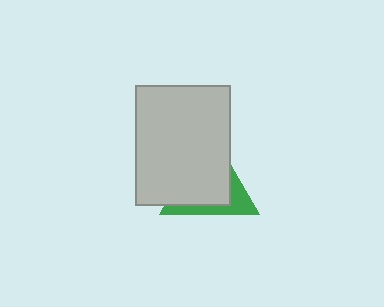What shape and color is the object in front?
The object in front is a light gray rectangle.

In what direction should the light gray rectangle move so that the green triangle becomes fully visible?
The light gray rectangle should move toward the upper-left. That is the shortest direction to clear the overlap and leave the green triangle fully visible.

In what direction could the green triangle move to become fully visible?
The green triangle could move toward the lower-right. That would shift it out from behind the light gray rectangle entirely.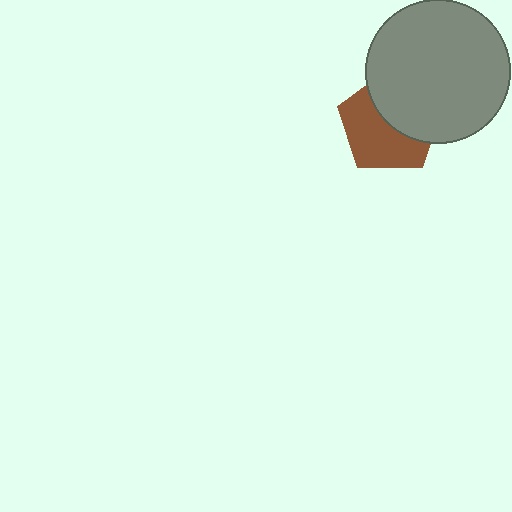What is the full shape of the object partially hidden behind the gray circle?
The partially hidden object is a brown pentagon.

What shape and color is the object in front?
The object in front is a gray circle.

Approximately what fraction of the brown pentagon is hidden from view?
Roughly 46% of the brown pentagon is hidden behind the gray circle.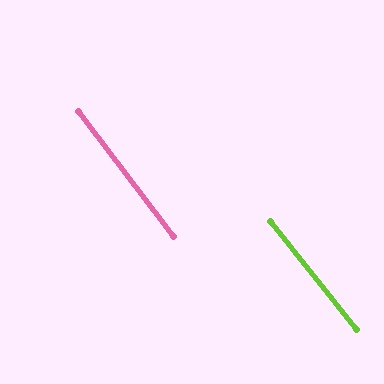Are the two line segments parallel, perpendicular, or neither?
Parallel — their directions differ by only 1.4°.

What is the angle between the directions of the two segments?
Approximately 1 degree.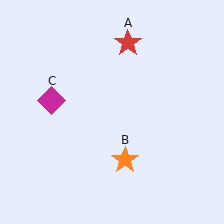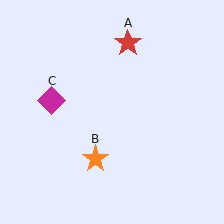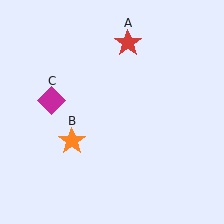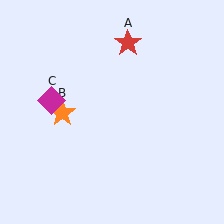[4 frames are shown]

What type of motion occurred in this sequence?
The orange star (object B) rotated clockwise around the center of the scene.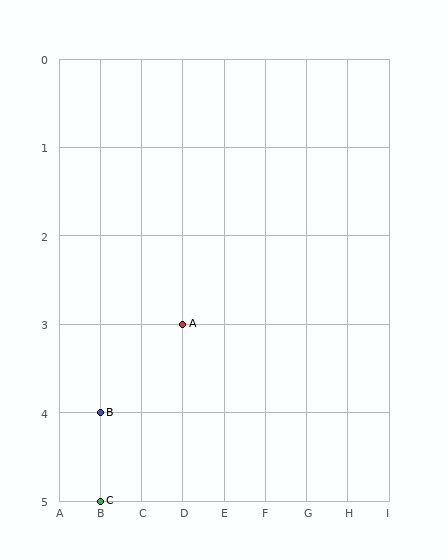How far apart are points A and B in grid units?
Points A and B are 2 columns and 1 row apart (about 2.2 grid units diagonally).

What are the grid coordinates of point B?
Point B is at grid coordinates (B, 4).